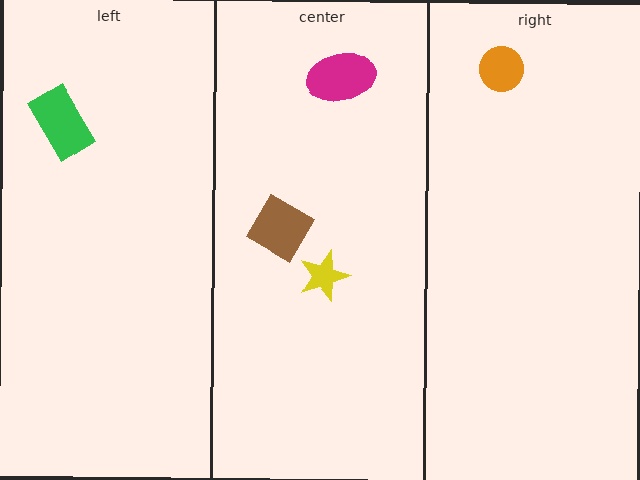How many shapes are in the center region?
3.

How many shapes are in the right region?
1.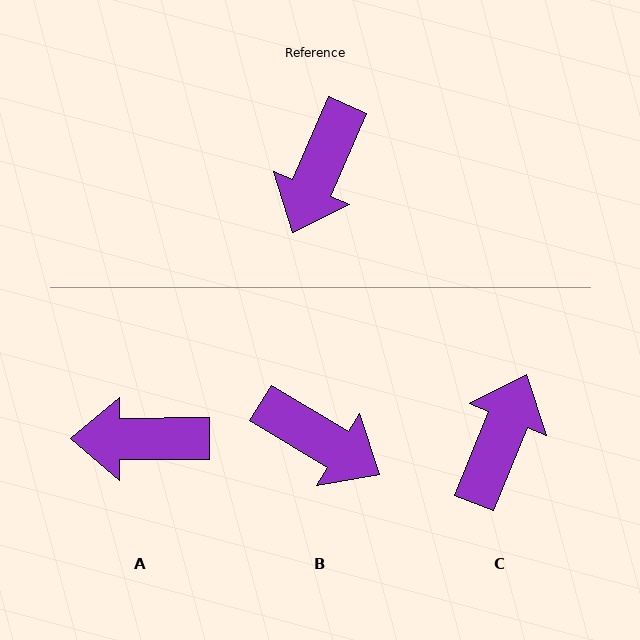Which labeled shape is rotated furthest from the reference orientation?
C, about 179 degrees away.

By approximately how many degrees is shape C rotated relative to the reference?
Approximately 179 degrees clockwise.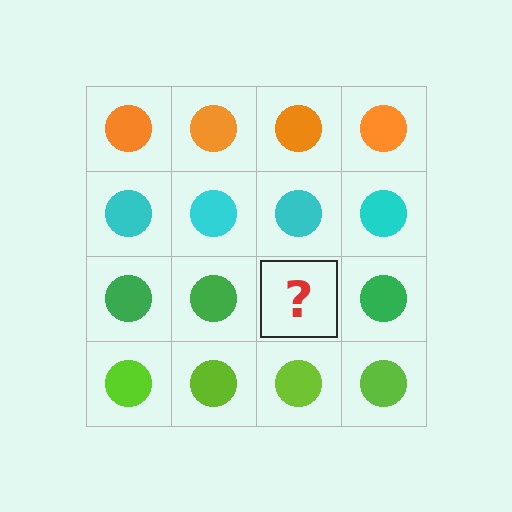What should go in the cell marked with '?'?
The missing cell should contain a green circle.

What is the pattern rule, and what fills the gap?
The rule is that each row has a consistent color. The gap should be filled with a green circle.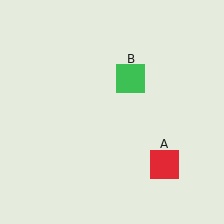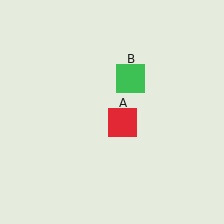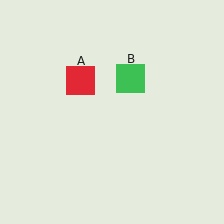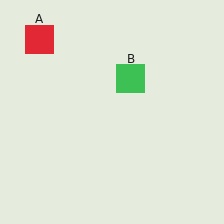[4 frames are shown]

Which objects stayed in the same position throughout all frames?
Green square (object B) remained stationary.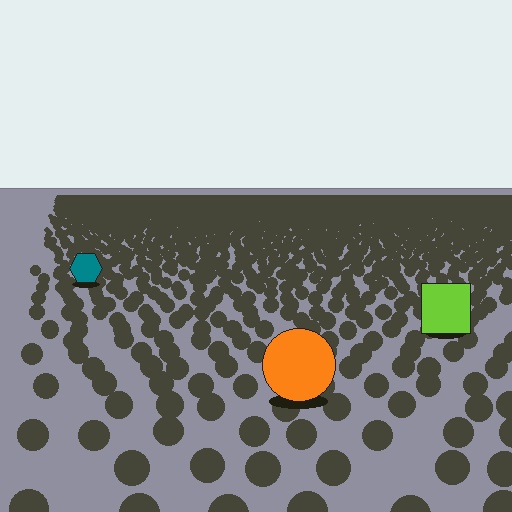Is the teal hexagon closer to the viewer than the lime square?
No. The lime square is closer — you can tell from the texture gradient: the ground texture is coarser near it.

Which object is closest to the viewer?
The orange circle is closest. The texture marks near it are larger and more spread out.